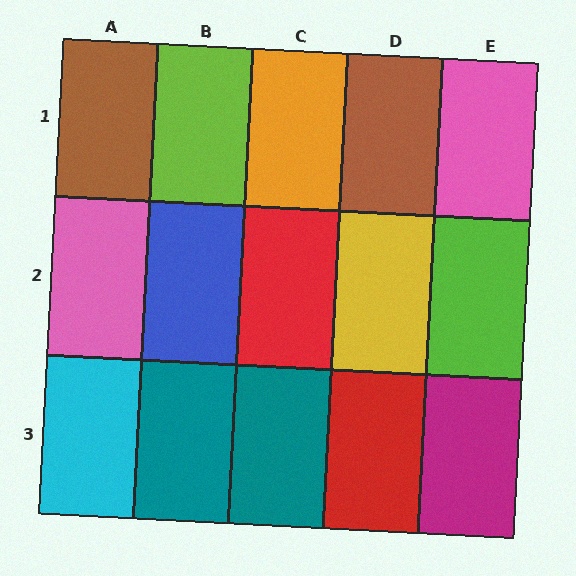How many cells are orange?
1 cell is orange.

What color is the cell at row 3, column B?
Teal.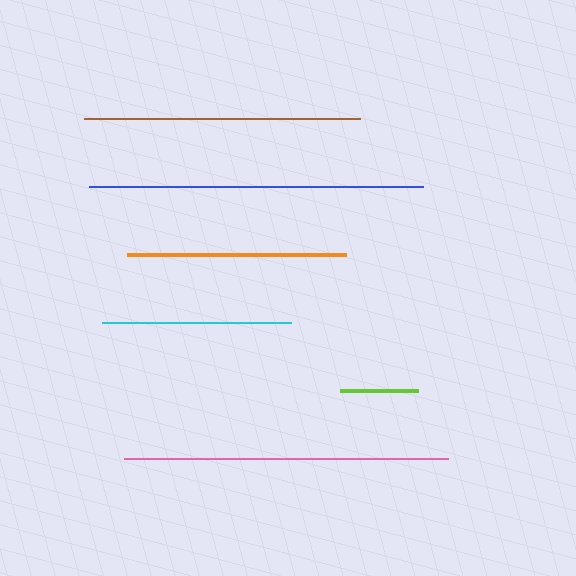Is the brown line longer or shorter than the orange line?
The brown line is longer than the orange line.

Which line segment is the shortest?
The lime line is the shortest at approximately 78 pixels.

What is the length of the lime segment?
The lime segment is approximately 78 pixels long.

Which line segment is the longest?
The blue line is the longest at approximately 334 pixels.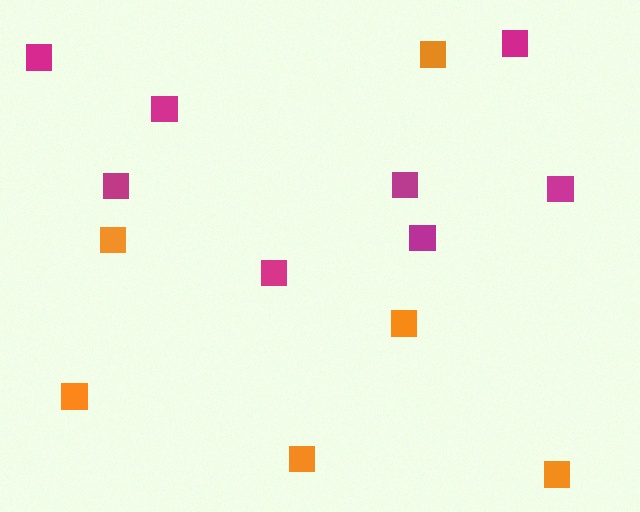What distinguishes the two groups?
There are 2 groups: one group of magenta squares (8) and one group of orange squares (6).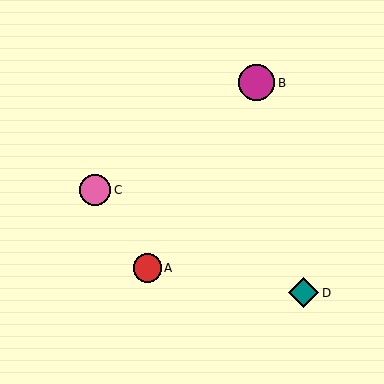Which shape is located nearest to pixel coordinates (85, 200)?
The pink circle (labeled C) at (95, 190) is nearest to that location.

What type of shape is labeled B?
Shape B is a magenta circle.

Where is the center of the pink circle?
The center of the pink circle is at (95, 190).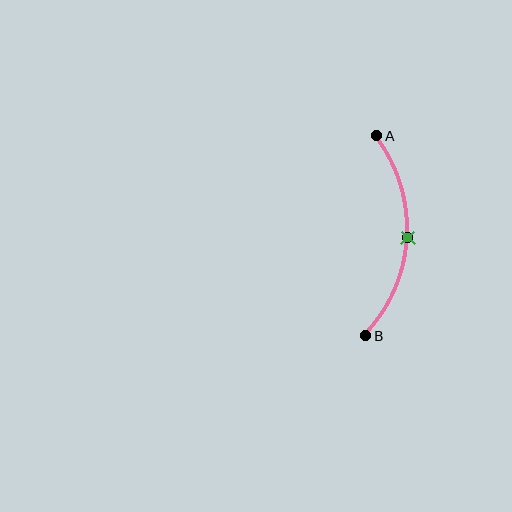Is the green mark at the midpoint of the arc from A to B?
Yes. The green mark lies on the arc at equal arc-length from both A and B — it is the arc midpoint.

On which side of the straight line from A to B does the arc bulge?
The arc bulges to the right of the straight line connecting A and B.